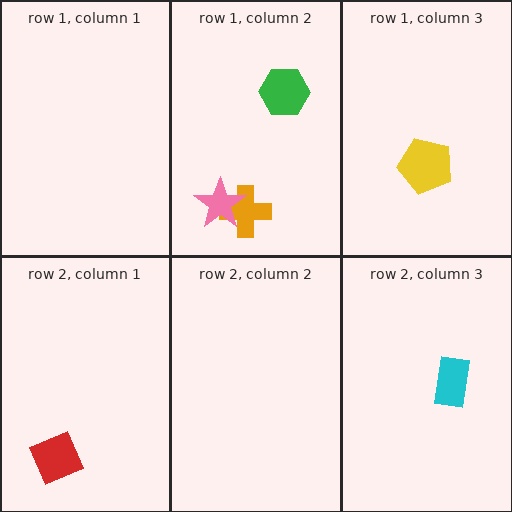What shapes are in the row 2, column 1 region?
The red diamond.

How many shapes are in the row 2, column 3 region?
1.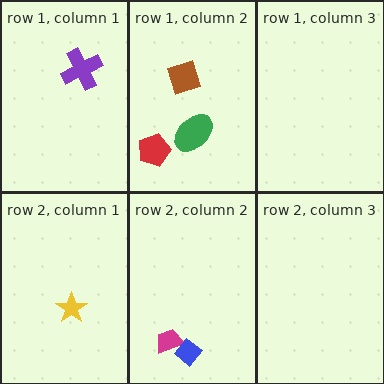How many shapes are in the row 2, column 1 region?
1.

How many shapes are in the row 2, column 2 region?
2.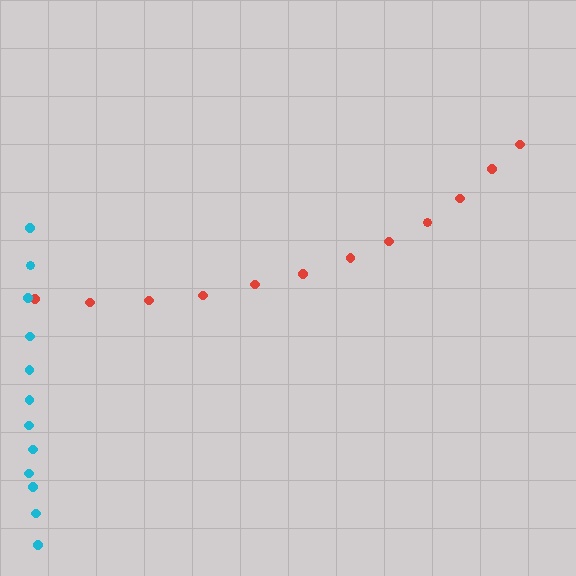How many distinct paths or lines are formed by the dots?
There are 2 distinct paths.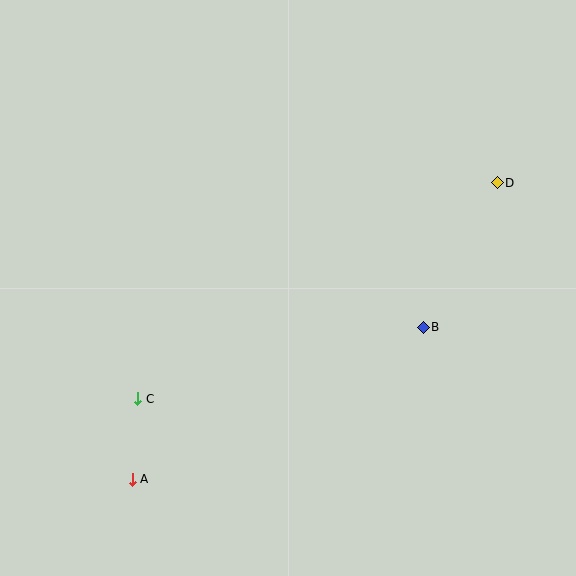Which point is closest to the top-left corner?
Point C is closest to the top-left corner.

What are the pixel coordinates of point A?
Point A is at (132, 479).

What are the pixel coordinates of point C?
Point C is at (138, 399).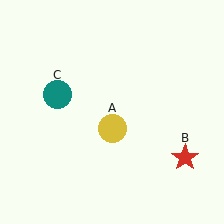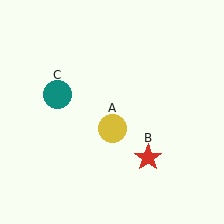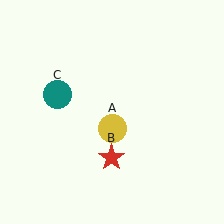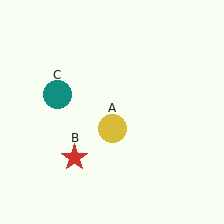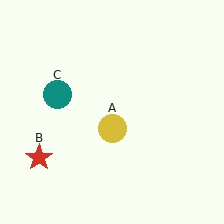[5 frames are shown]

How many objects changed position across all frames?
1 object changed position: red star (object B).